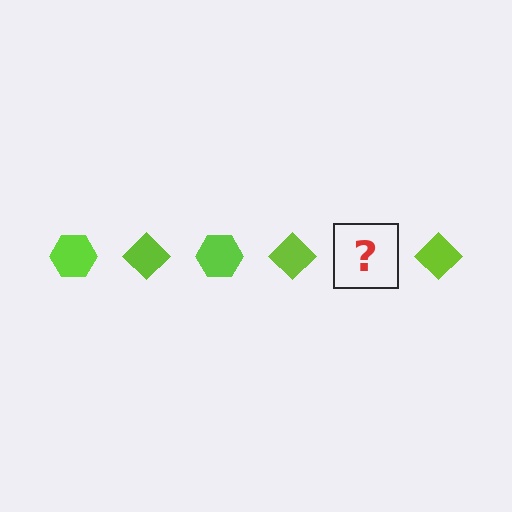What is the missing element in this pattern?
The missing element is a lime hexagon.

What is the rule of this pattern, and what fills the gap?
The rule is that the pattern cycles through hexagon, diamond shapes in lime. The gap should be filled with a lime hexagon.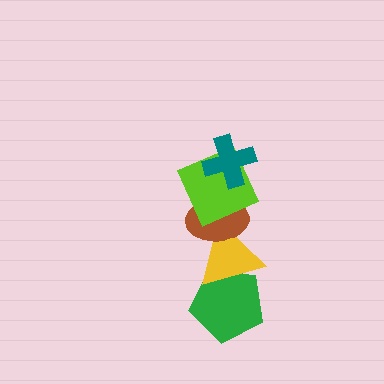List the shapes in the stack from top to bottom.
From top to bottom: the teal cross, the lime square, the brown ellipse, the yellow triangle, the green pentagon.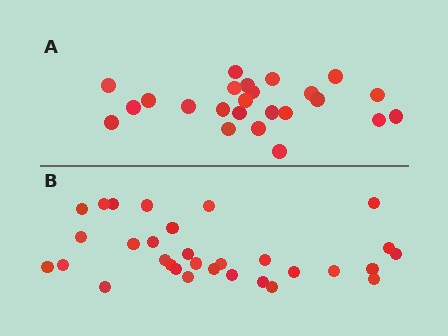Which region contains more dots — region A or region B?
Region B (the bottom region) has more dots.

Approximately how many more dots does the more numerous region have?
Region B has roughly 8 or so more dots than region A.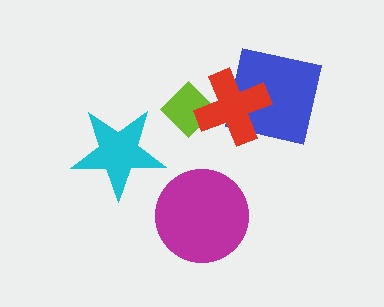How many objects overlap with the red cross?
2 objects overlap with the red cross.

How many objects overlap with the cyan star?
0 objects overlap with the cyan star.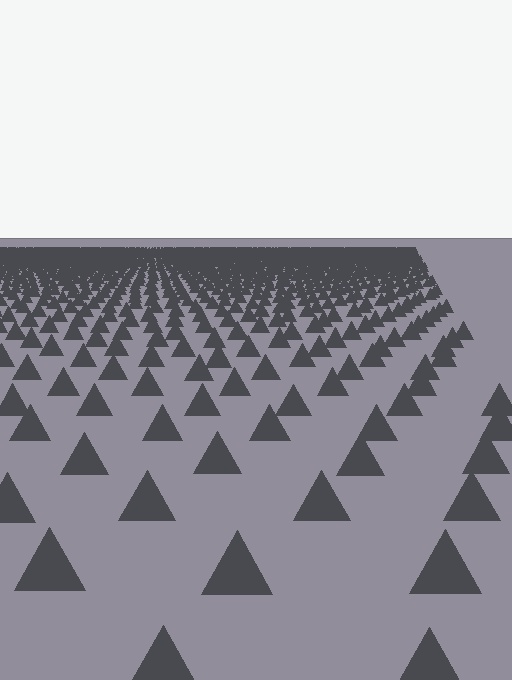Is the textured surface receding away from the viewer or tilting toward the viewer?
The surface is receding away from the viewer. Texture elements get smaller and denser toward the top.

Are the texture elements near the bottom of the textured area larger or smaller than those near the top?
Larger. Near the bottom, elements are closer to the viewer and appear at a bigger on-screen size.